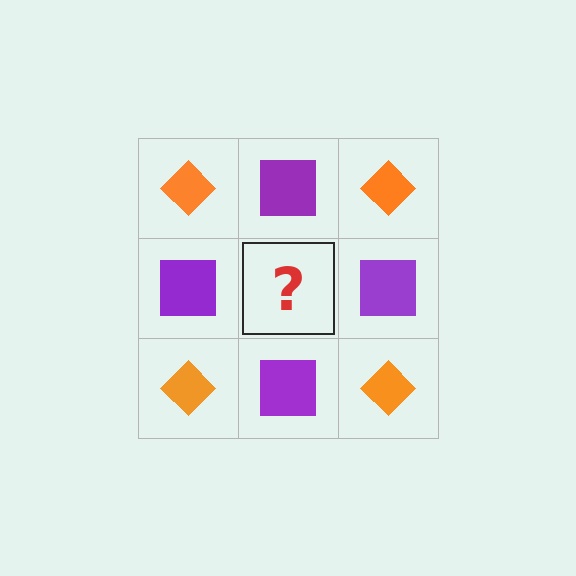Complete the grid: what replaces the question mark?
The question mark should be replaced with an orange diamond.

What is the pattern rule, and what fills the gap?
The rule is that it alternates orange diamond and purple square in a checkerboard pattern. The gap should be filled with an orange diamond.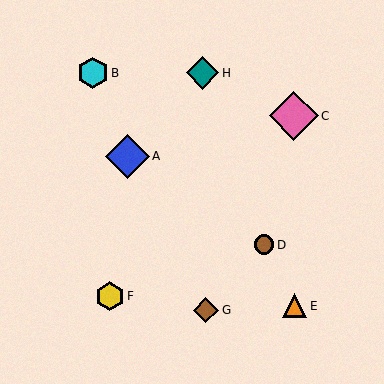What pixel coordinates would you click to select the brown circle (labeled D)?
Click at (264, 245) to select the brown circle D.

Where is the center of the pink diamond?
The center of the pink diamond is at (294, 116).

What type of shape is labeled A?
Shape A is a blue diamond.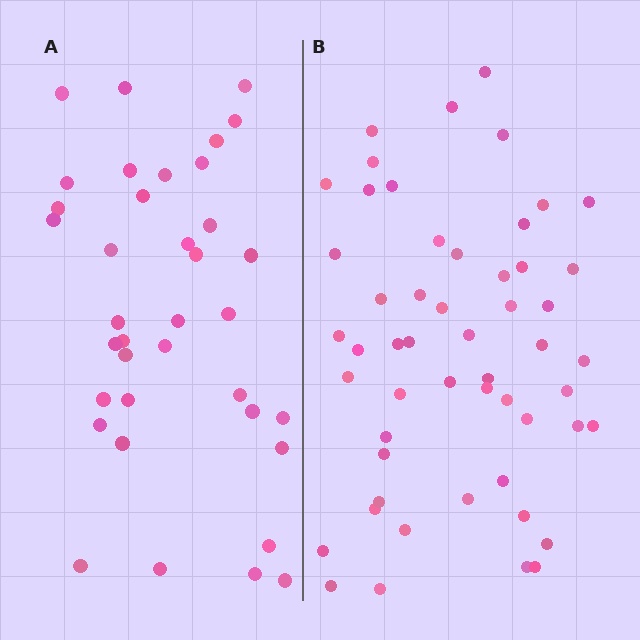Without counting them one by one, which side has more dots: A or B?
Region B (the right region) has more dots.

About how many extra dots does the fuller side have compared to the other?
Region B has approximately 15 more dots than region A.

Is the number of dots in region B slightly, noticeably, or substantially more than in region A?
Region B has noticeably more, but not dramatically so. The ratio is roughly 1.4 to 1.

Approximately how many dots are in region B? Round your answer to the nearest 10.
About 50 dots. (The exact count is 53, which rounds to 50.)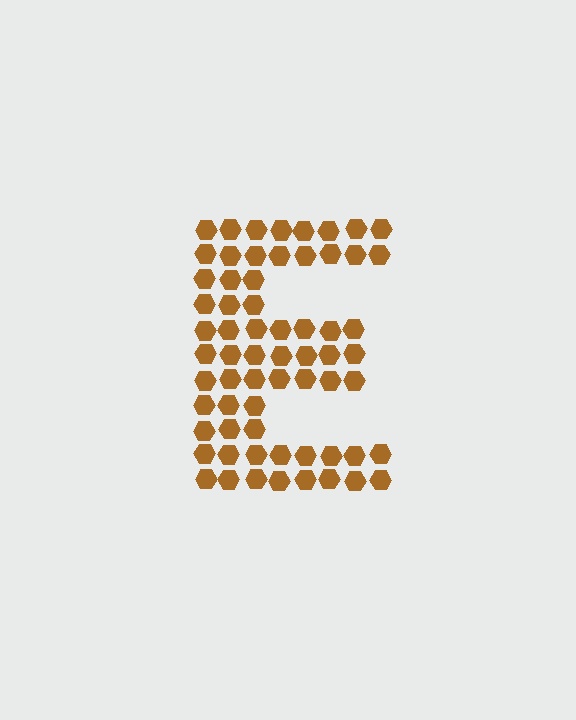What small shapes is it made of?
It is made of small hexagons.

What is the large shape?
The large shape is the letter E.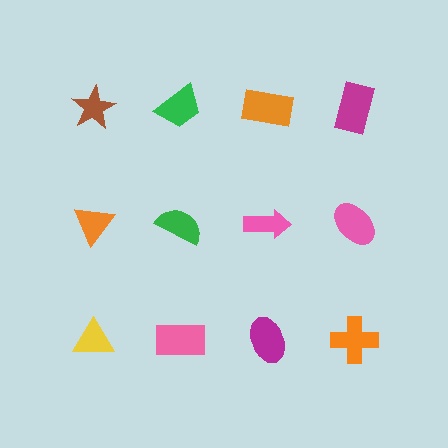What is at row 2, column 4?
A pink ellipse.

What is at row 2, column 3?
A pink arrow.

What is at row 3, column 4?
An orange cross.